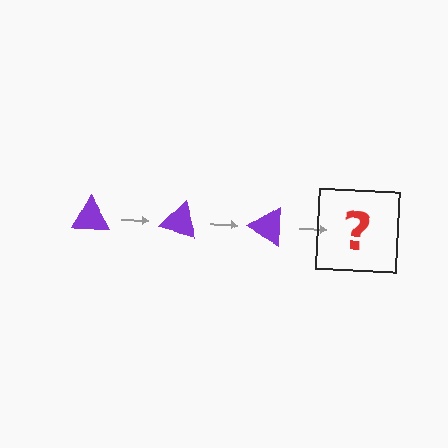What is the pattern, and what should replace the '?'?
The pattern is that the triangle rotates 15 degrees each step. The '?' should be a purple triangle rotated 45 degrees.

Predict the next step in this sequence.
The next step is a purple triangle rotated 45 degrees.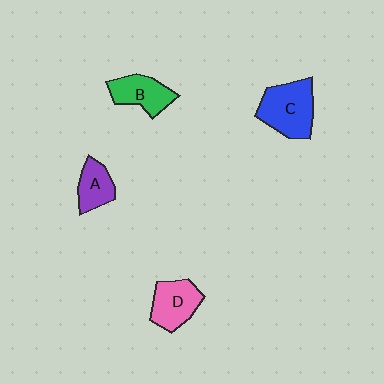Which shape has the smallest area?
Shape A (purple).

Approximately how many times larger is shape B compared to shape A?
Approximately 1.2 times.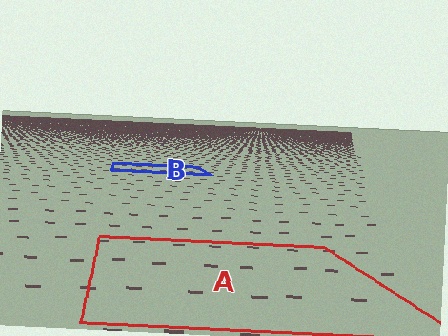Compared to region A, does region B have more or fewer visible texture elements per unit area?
Region B has more texture elements per unit area — they are packed more densely because it is farther away.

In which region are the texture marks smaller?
The texture marks are smaller in region B, because it is farther away.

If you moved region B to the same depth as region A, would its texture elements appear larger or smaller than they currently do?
They would appear larger. At a closer depth, the same texture elements are projected at a bigger on-screen size.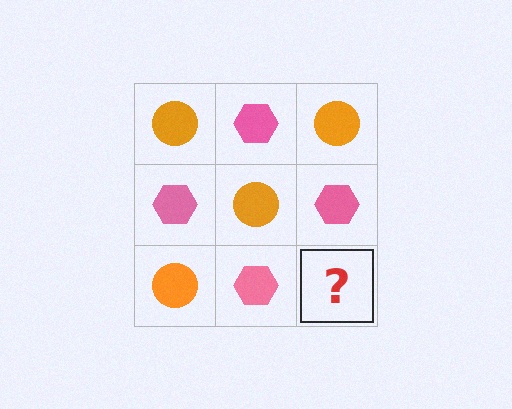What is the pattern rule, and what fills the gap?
The rule is that it alternates orange circle and pink hexagon in a checkerboard pattern. The gap should be filled with an orange circle.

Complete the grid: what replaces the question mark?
The question mark should be replaced with an orange circle.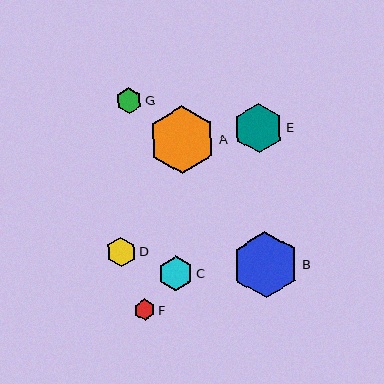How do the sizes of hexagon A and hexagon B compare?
Hexagon A and hexagon B are approximately the same size.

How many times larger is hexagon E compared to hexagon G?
Hexagon E is approximately 1.9 times the size of hexagon G.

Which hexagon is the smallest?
Hexagon F is the smallest with a size of approximately 22 pixels.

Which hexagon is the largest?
Hexagon A is the largest with a size of approximately 68 pixels.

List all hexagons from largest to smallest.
From largest to smallest: A, B, E, C, D, G, F.